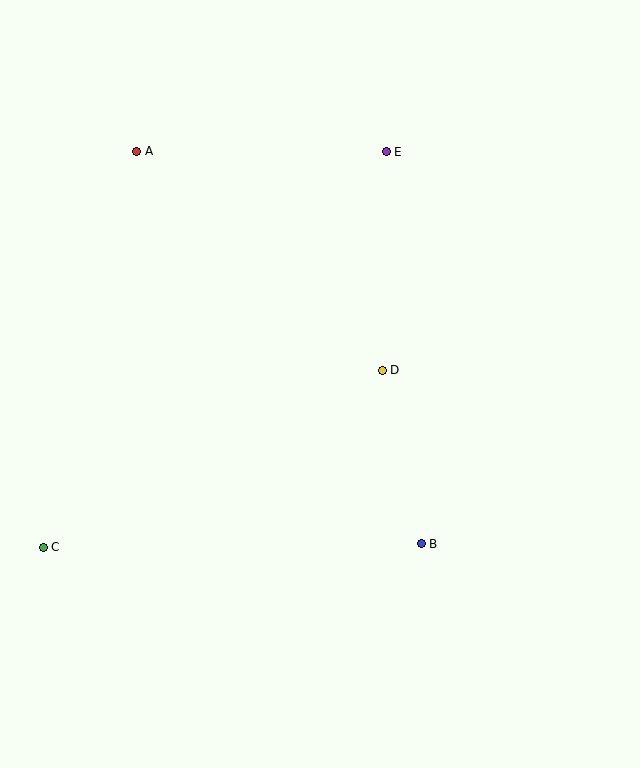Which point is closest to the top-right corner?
Point E is closest to the top-right corner.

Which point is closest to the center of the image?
Point D at (382, 370) is closest to the center.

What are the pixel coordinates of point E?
Point E is at (386, 152).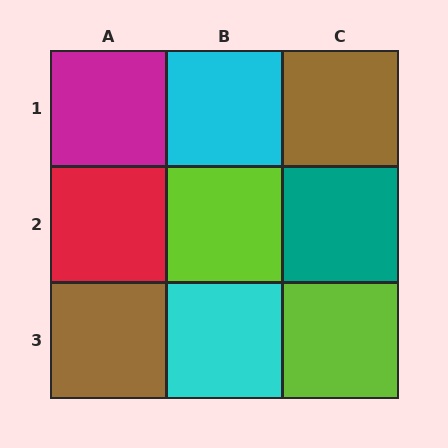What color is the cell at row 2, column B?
Lime.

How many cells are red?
1 cell is red.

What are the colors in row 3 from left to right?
Brown, cyan, lime.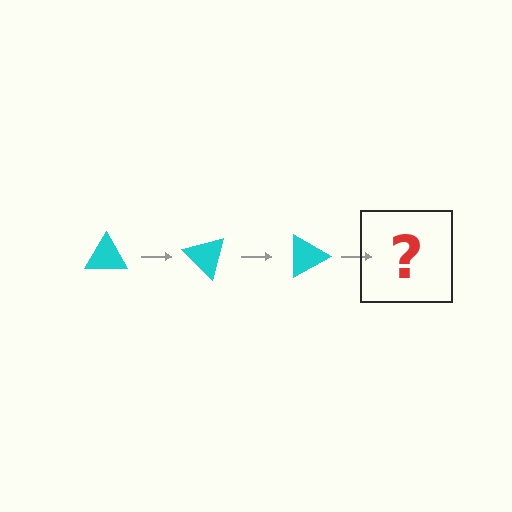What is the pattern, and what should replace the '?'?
The pattern is that the triangle rotates 45 degrees each step. The '?' should be a cyan triangle rotated 135 degrees.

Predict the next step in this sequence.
The next step is a cyan triangle rotated 135 degrees.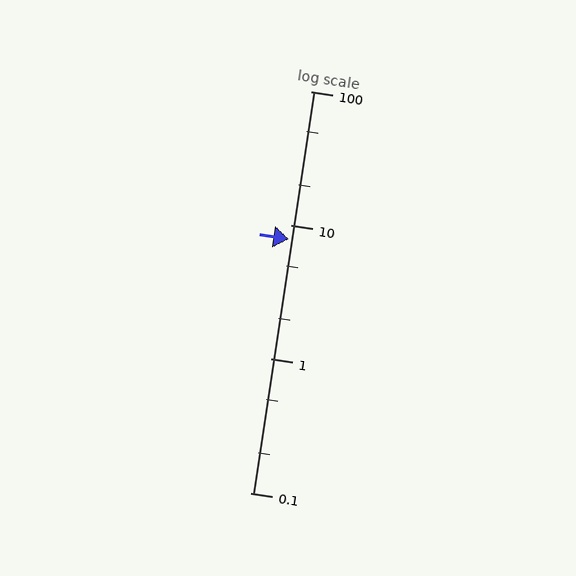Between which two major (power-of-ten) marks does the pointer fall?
The pointer is between 1 and 10.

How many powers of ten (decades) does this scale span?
The scale spans 3 decades, from 0.1 to 100.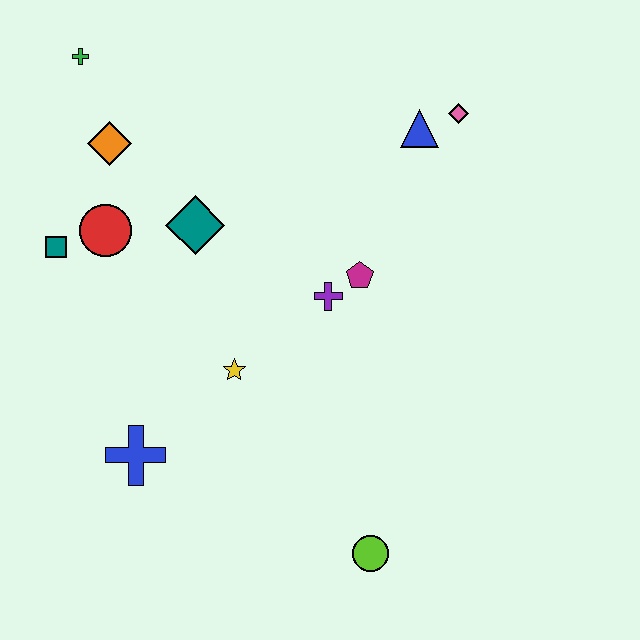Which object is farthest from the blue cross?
The pink diamond is farthest from the blue cross.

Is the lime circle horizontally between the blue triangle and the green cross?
Yes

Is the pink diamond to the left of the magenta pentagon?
No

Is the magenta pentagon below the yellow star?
No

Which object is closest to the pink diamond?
The blue triangle is closest to the pink diamond.